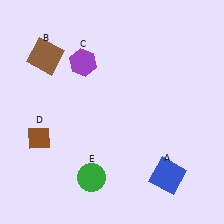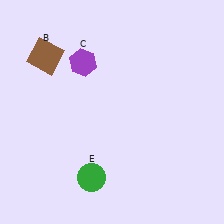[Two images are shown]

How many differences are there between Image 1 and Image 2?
There are 2 differences between the two images.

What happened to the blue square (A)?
The blue square (A) was removed in Image 2. It was in the bottom-right area of Image 1.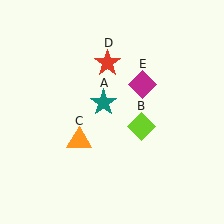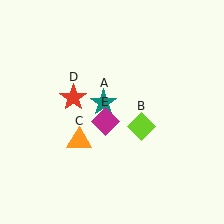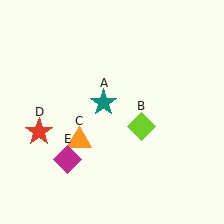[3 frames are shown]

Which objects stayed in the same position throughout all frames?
Teal star (object A) and lime diamond (object B) and orange triangle (object C) remained stationary.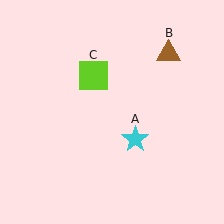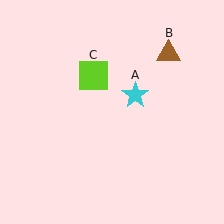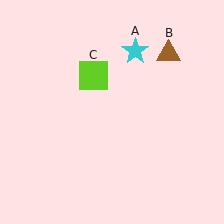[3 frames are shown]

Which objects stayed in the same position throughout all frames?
Brown triangle (object B) and lime square (object C) remained stationary.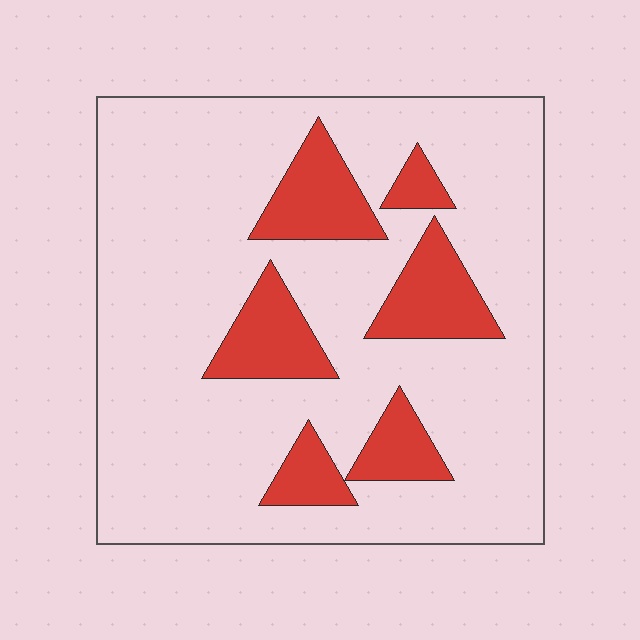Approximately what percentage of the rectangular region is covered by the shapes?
Approximately 20%.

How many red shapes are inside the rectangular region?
6.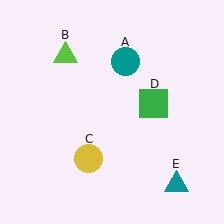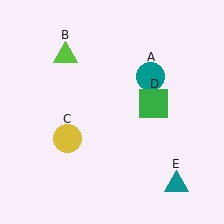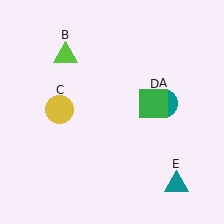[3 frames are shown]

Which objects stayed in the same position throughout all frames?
Lime triangle (object B) and green square (object D) and teal triangle (object E) remained stationary.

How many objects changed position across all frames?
2 objects changed position: teal circle (object A), yellow circle (object C).